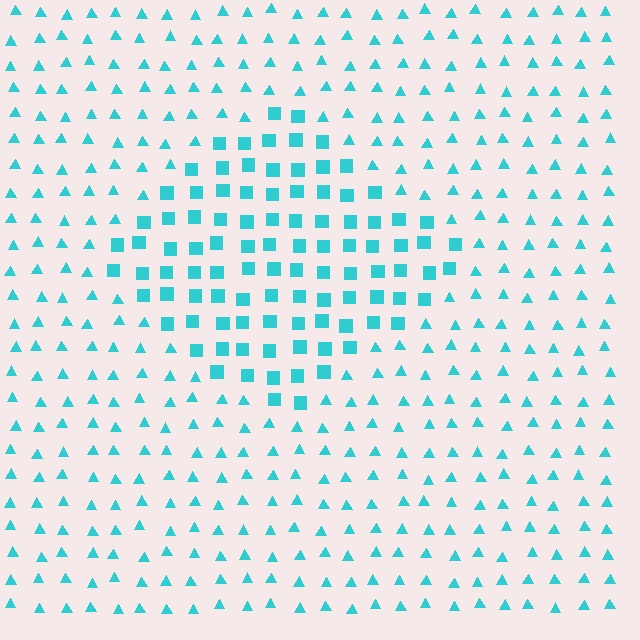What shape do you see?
I see a diamond.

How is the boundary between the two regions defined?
The boundary is defined by a change in element shape: squares inside vs. triangles outside. All elements share the same color and spacing.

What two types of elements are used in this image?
The image uses squares inside the diamond region and triangles outside it.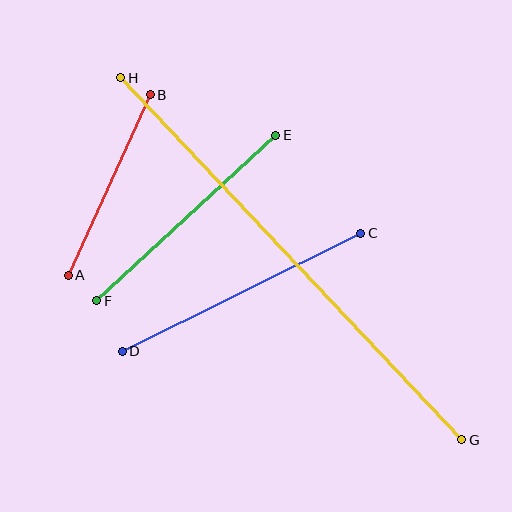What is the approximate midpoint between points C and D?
The midpoint is at approximately (241, 292) pixels.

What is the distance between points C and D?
The distance is approximately 266 pixels.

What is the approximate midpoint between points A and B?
The midpoint is at approximately (109, 185) pixels.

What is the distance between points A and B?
The distance is approximately 199 pixels.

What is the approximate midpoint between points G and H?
The midpoint is at approximately (291, 259) pixels.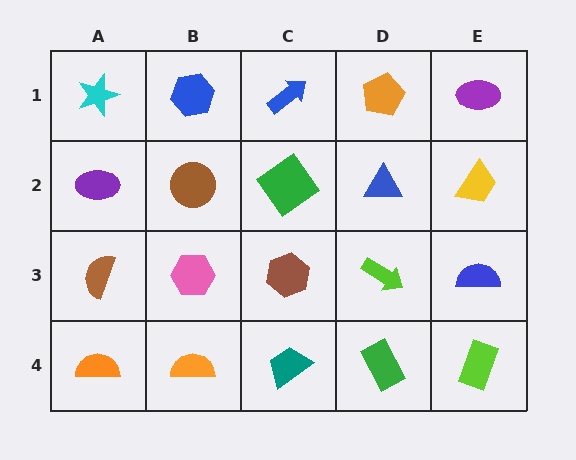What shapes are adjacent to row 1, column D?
A blue triangle (row 2, column D), a blue arrow (row 1, column C), a purple ellipse (row 1, column E).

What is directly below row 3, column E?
A lime rectangle.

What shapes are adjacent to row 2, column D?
An orange pentagon (row 1, column D), a lime arrow (row 3, column D), a green diamond (row 2, column C), a yellow trapezoid (row 2, column E).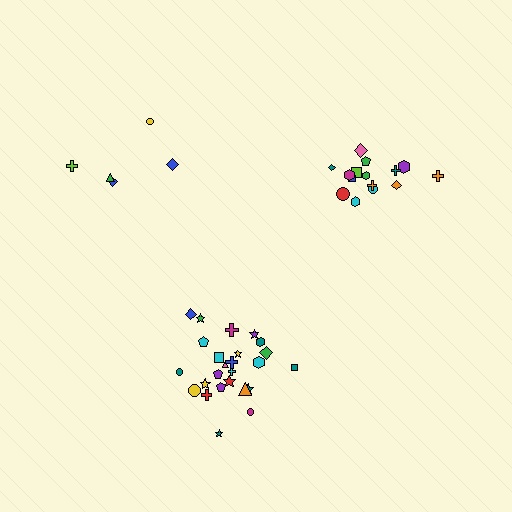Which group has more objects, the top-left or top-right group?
The top-right group.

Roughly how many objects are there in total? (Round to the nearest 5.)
Roughly 45 objects in total.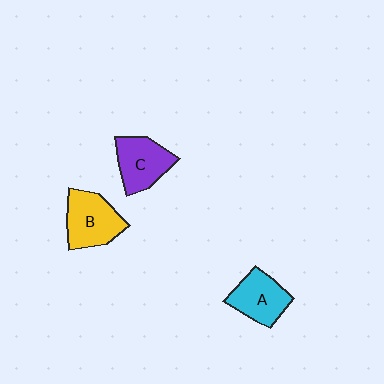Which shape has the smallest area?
Shape A (cyan).